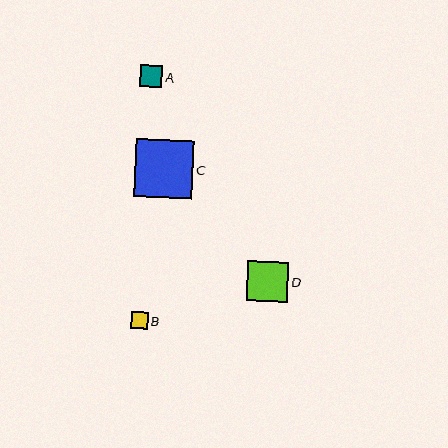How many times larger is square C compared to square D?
Square C is approximately 1.4 times the size of square D.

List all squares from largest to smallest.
From largest to smallest: C, D, A, B.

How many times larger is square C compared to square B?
Square C is approximately 3.5 times the size of square B.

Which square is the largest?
Square C is the largest with a size of approximately 58 pixels.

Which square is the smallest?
Square B is the smallest with a size of approximately 17 pixels.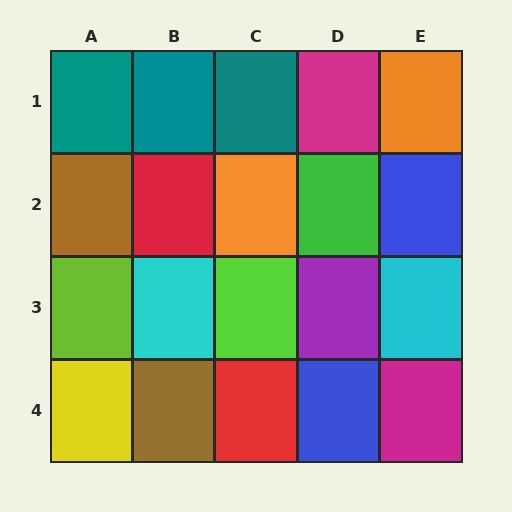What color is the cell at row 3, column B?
Cyan.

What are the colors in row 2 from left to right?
Brown, red, orange, green, blue.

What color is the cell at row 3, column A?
Lime.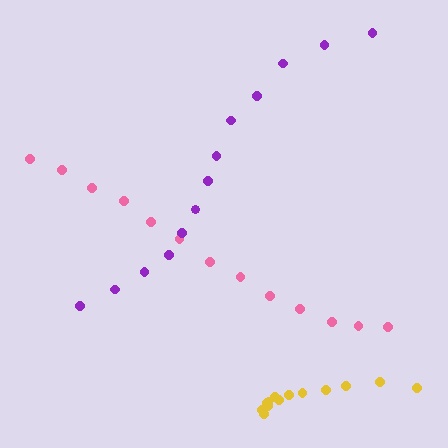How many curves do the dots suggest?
There are 3 distinct paths.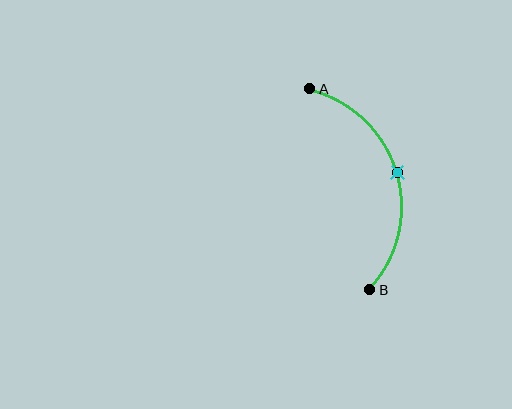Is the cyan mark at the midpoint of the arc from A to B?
Yes. The cyan mark lies on the arc at equal arc-length from both A and B — it is the arc midpoint.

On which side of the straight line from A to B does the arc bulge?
The arc bulges to the right of the straight line connecting A and B.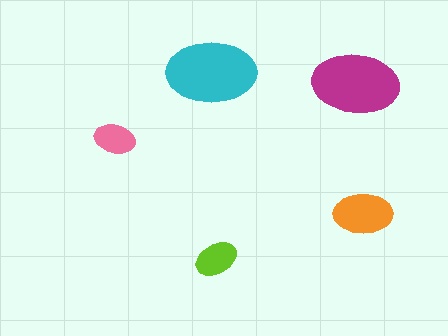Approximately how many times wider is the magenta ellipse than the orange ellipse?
About 1.5 times wider.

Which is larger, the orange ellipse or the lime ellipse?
The orange one.